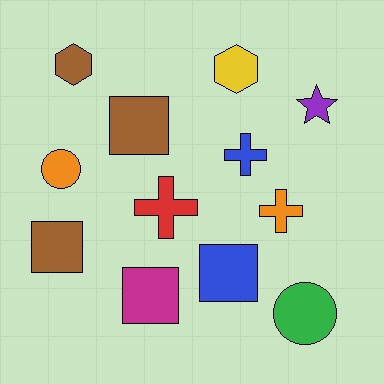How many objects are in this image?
There are 12 objects.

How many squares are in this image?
There are 4 squares.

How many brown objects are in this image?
There are 3 brown objects.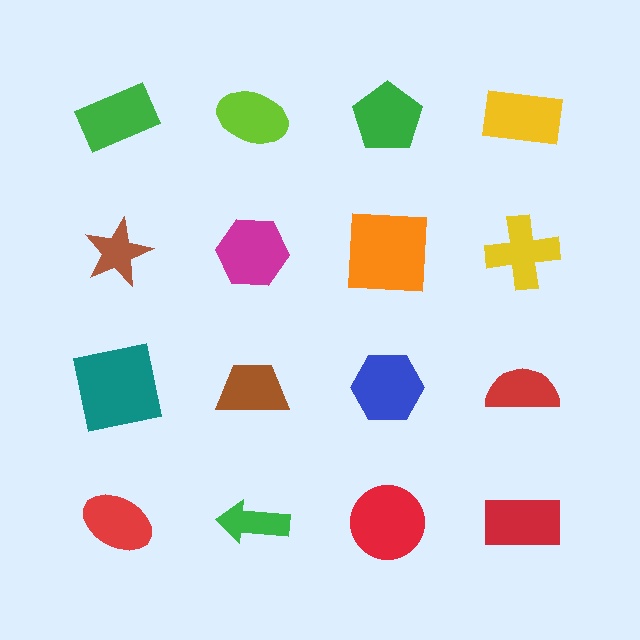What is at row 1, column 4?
A yellow rectangle.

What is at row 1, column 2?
A lime ellipse.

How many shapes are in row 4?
4 shapes.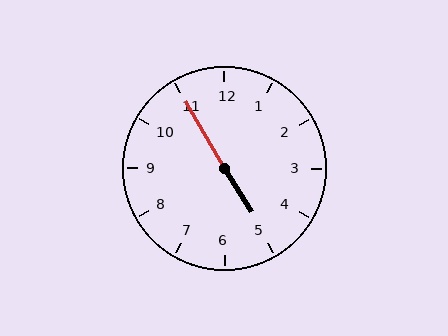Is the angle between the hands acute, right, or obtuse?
It is obtuse.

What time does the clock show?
4:55.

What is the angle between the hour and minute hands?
Approximately 178 degrees.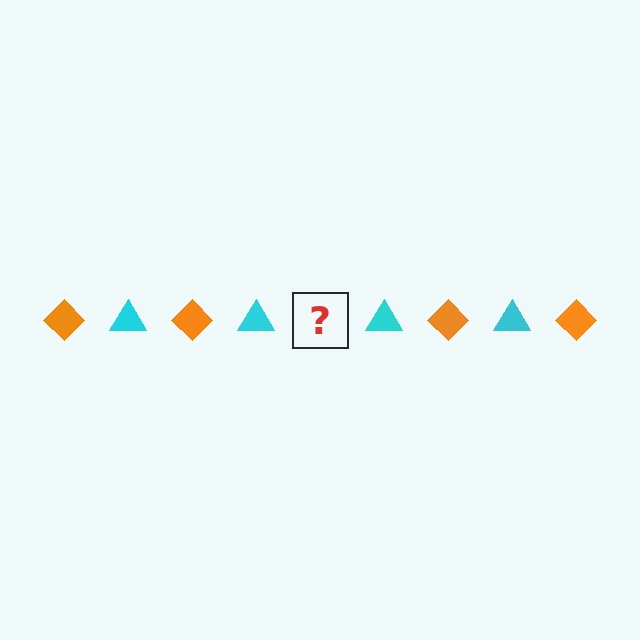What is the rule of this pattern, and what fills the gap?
The rule is that the pattern alternates between orange diamond and cyan triangle. The gap should be filled with an orange diamond.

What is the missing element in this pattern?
The missing element is an orange diamond.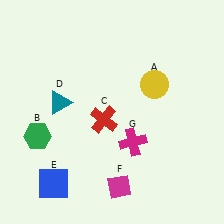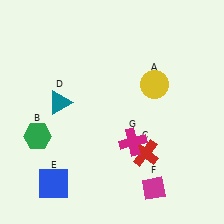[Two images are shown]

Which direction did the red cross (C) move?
The red cross (C) moved right.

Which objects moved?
The objects that moved are: the red cross (C), the magenta diamond (F).